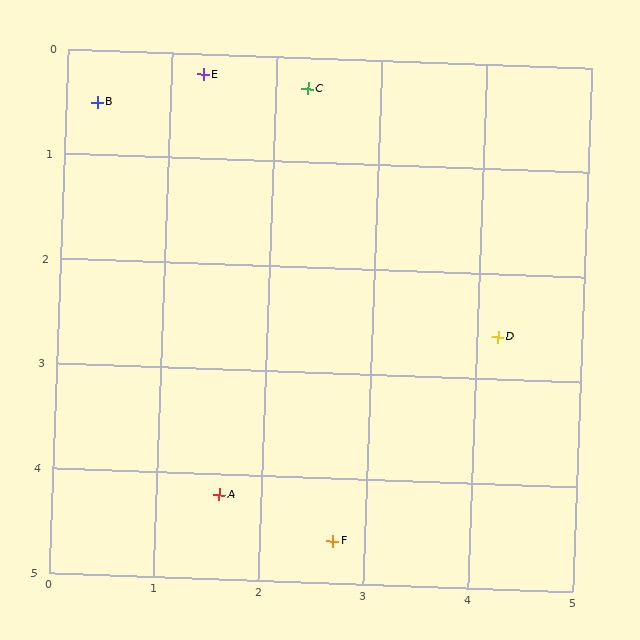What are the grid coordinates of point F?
Point F is at approximately (2.7, 4.6).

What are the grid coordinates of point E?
Point E is at approximately (1.3, 0.2).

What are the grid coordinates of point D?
Point D is at approximately (4.2, 2.6).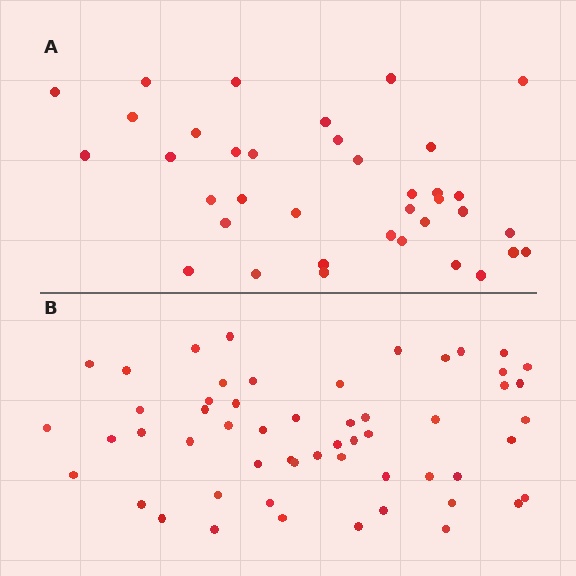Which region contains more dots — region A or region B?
Region B (the bottom region) has more dots.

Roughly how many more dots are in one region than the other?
Region B has approximately 20 more dots than region A.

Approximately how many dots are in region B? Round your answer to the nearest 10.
About 60 dots. (The exact count is 55, which rounds to 60.)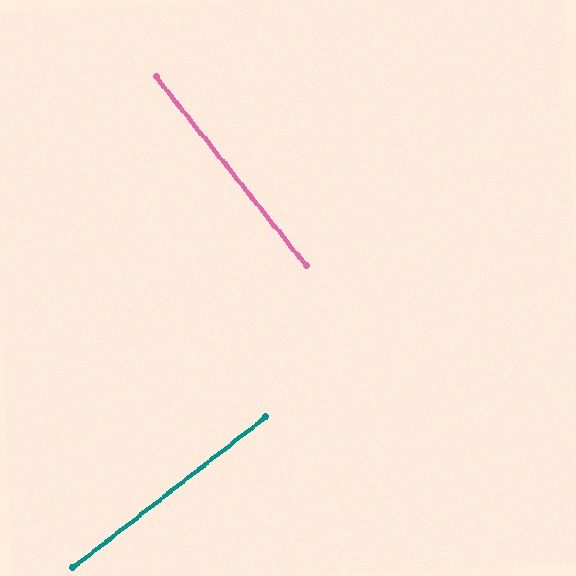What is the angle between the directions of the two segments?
Approximately 90 degrees.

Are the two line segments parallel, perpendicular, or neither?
Perpendicular — they meet at approximately 90°.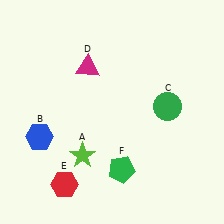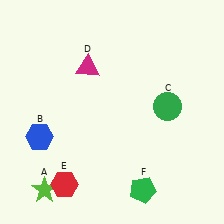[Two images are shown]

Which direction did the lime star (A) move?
The lime star (A) moved left.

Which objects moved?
The objects that moved are: the lime star (A), the green pentagon (F).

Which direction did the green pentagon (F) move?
The green pentagon (F) moved right.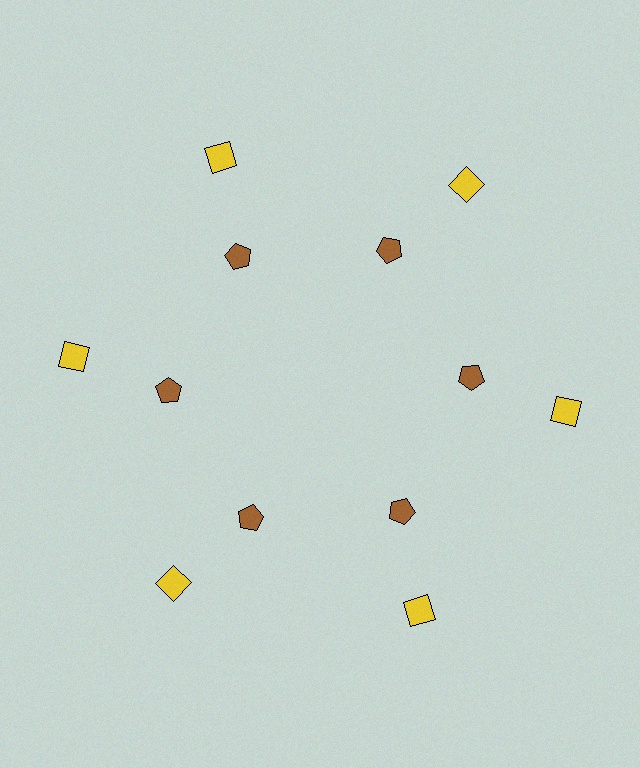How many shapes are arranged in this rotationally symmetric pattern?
There are 12 shapes, arranged in 6 groups of 2.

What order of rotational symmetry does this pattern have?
This pattern has 6-fold rotational symmetry.